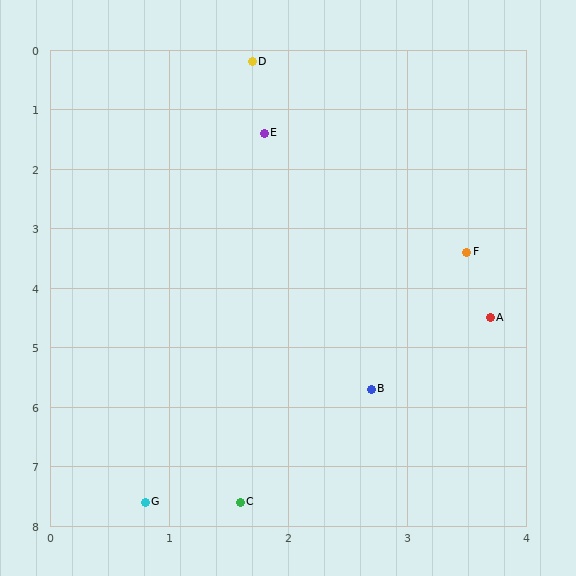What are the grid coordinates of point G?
Point G is at approximately (0.8, 7.6).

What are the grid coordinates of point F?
Point F is at approximately (3.5, 3.4).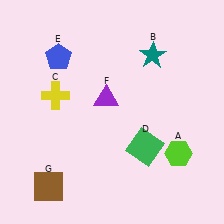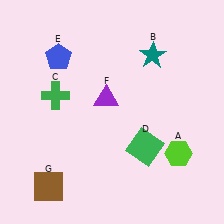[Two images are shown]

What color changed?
The cross (C) changed from yellow in Image 1 to green in Image 2.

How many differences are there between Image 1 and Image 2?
There is 1 difference between the two images.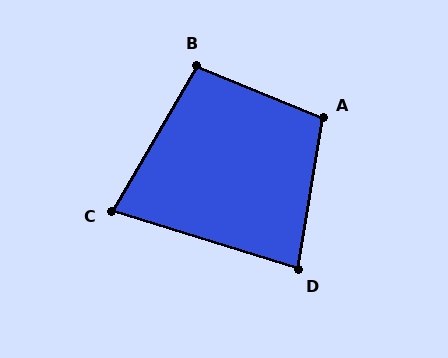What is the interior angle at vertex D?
Approximately 82 degrees (acute).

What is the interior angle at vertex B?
Approximately 98 degrees (obtuse).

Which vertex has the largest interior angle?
A, at approximately 103 degrees.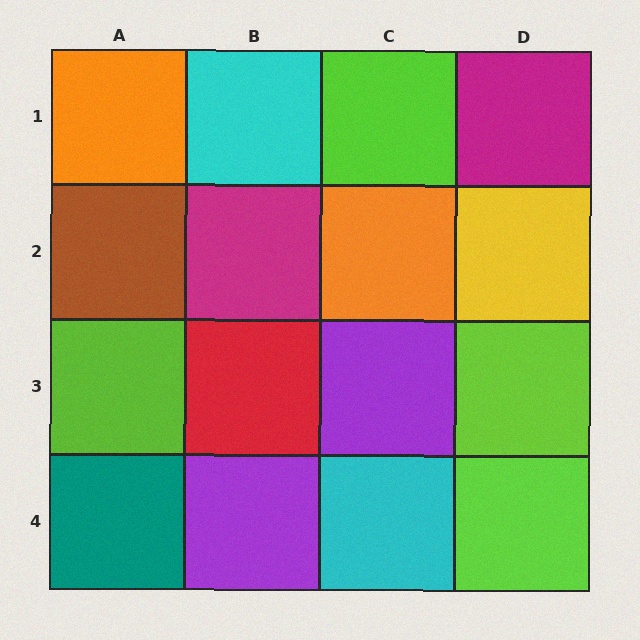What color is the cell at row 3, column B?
Red.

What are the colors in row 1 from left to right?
Orange, cyan, lime, magenta.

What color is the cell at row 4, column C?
Cyan.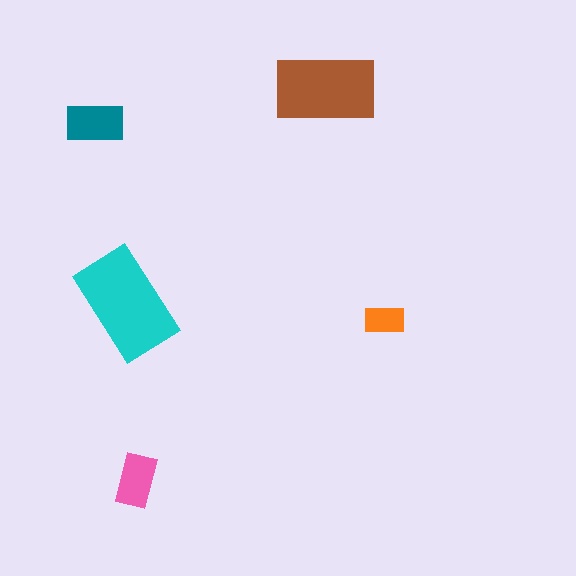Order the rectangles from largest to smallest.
the cyan one, the brown one, the teal one, the pink one, the orange one.